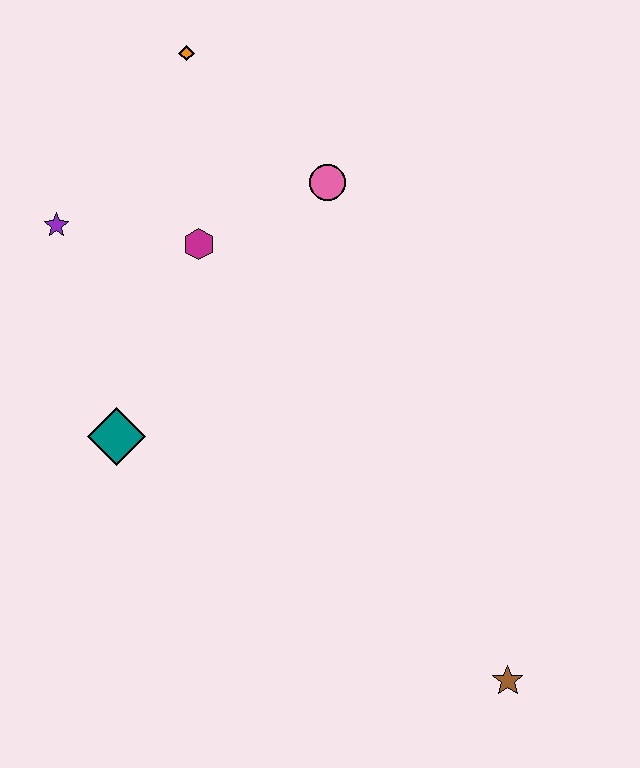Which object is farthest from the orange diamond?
The brown star is farthest from the orange diamond.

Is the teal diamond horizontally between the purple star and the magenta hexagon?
Yes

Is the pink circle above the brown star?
Yes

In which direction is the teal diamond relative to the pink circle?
The teal diamond is below the pink circle.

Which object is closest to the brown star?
The teal diamond is closest to the brown star.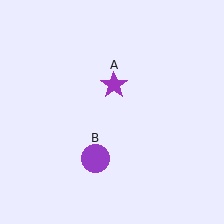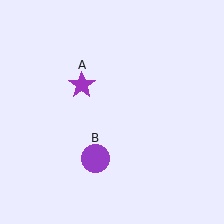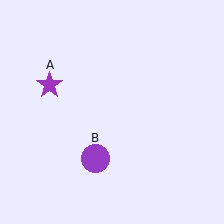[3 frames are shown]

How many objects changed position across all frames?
1 object changed position: purple star (object A).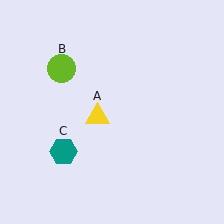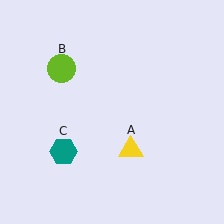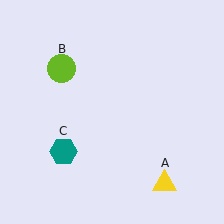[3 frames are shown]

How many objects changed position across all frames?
1 object changed position: yellow triangle (object A).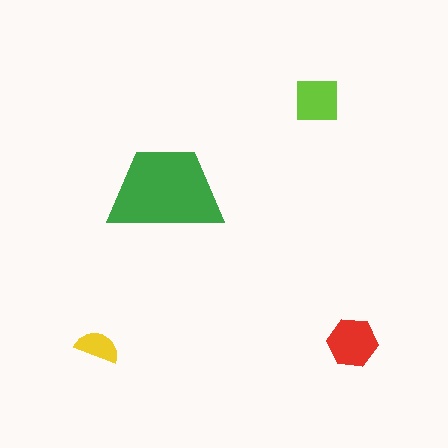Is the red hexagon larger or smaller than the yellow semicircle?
Larger.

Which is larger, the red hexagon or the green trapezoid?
The green trapezoid.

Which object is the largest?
The green trapezoid.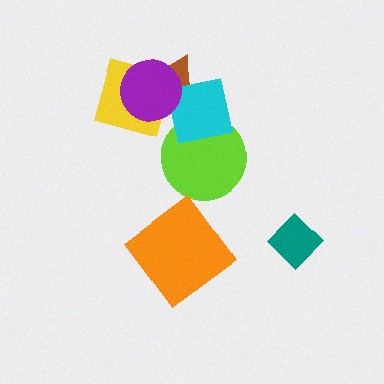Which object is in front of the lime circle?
The cyan square is in front of the lime circle.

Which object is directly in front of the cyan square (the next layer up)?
The yellow diamond is directly in front of the cyan square.